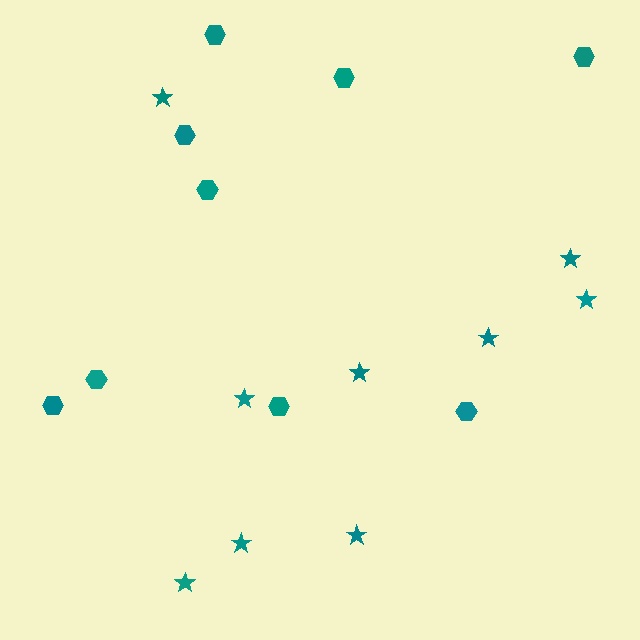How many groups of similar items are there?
There are 2 groups: one group of hexagons (9) and one group of stars (9).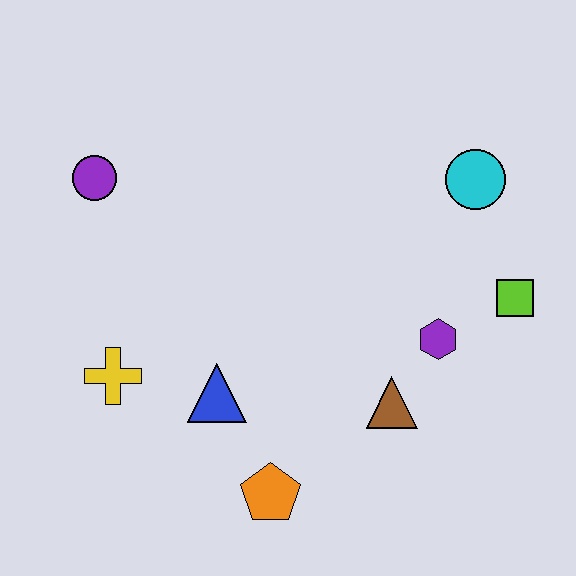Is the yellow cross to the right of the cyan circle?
No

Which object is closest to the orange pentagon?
The blue triangle is closest to the orange pentagon.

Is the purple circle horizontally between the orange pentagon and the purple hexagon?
No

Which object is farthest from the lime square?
The purple circle is farthest from the lime square.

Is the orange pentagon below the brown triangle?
Yes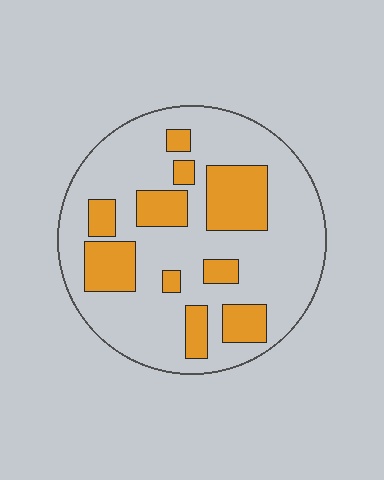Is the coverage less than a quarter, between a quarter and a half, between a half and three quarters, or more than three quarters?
Between a quarter and a half.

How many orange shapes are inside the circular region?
10.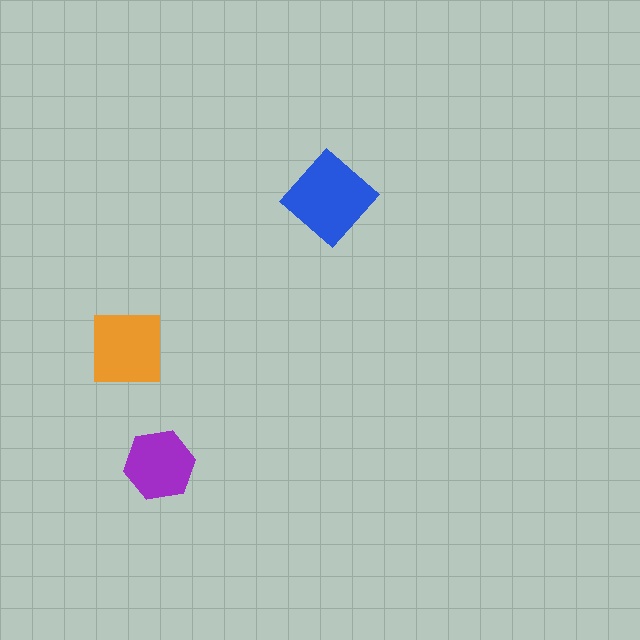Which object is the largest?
The blue diamond.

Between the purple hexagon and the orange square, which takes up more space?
The orange square.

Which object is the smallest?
The purple hexagon.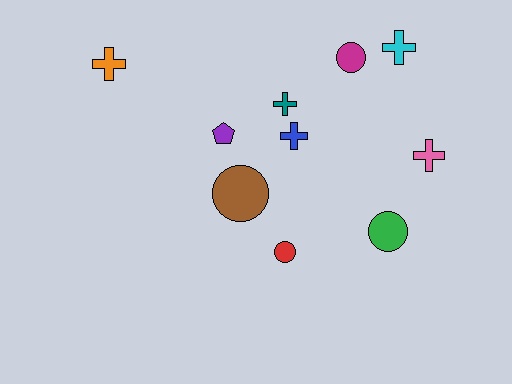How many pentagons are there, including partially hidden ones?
There is 1 pentagon.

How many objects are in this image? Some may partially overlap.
There are 10 objects.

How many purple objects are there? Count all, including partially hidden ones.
There is 1 purple object.